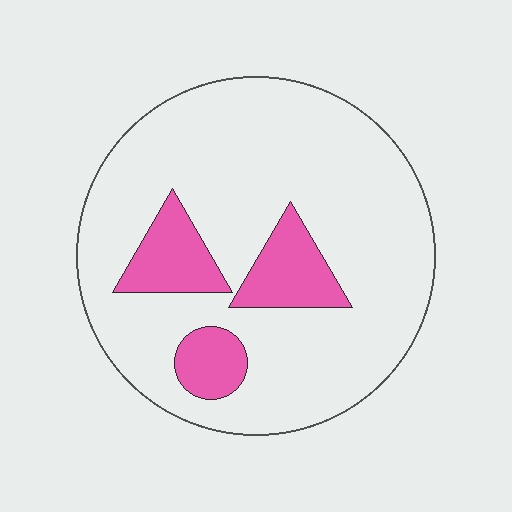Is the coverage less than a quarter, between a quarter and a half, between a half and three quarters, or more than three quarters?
Less than a quarter.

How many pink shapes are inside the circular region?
3.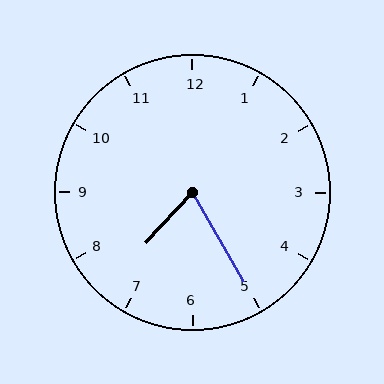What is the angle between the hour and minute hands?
Approximately 72 degrees.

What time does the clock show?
7:25.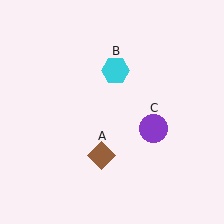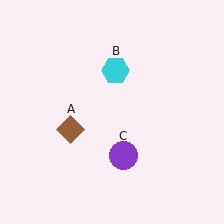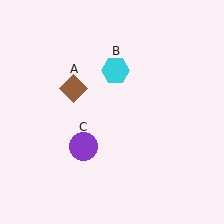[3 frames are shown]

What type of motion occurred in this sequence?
The brown diamond (object A), purple circle (object C) rotated clockwise around the center of the scene.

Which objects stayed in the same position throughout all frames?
Cyan hexagon (object B) remained stationary.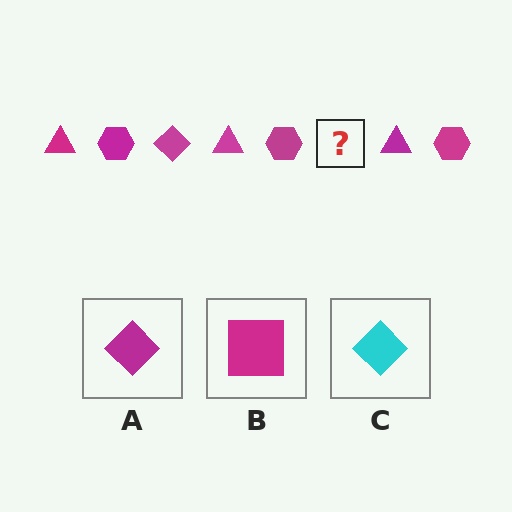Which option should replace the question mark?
Option A.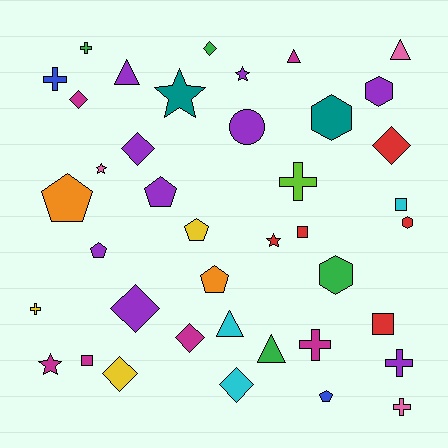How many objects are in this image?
There are 40 objects.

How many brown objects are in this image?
There are no brown objects.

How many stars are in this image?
There are 5 stars.